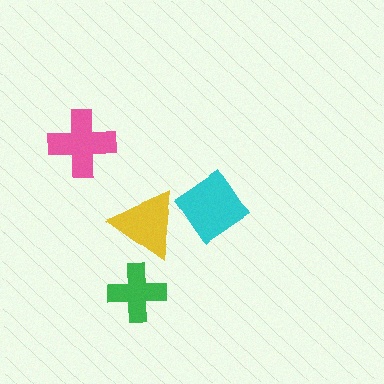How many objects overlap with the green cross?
0 objects overlap with the green cross.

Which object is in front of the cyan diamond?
The yellow triangle is in front of the cyan diamond.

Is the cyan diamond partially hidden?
Yes, it is partially covered by another shape.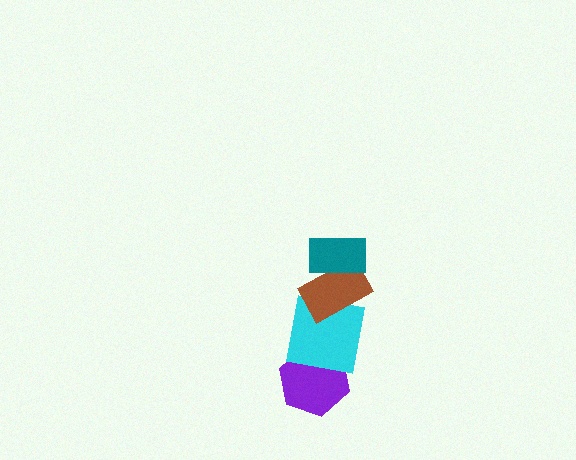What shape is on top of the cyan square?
The brown rectangle is on top of the cyan square.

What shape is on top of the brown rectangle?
The teal rectangle is on top of the brown rectangle.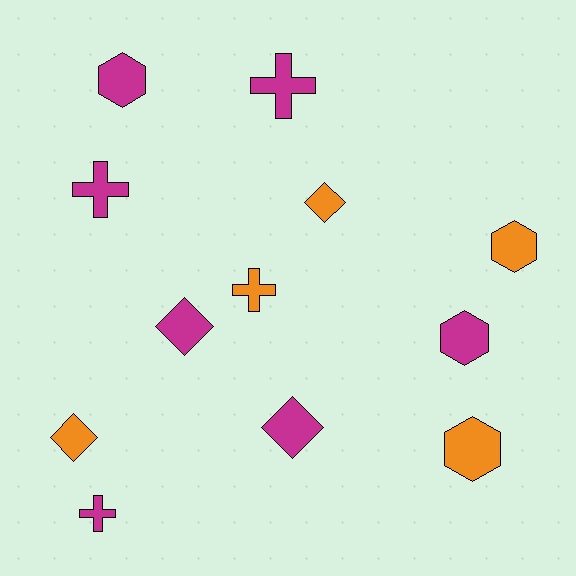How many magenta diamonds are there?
There are 2 magenta diamonds.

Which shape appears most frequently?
Diamond, with 4 objects.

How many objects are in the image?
There are 12 objects.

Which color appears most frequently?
Magenta, with 7 objects.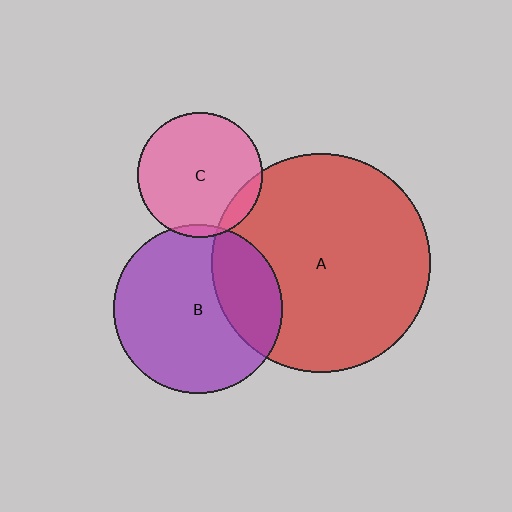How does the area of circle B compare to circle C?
Approximately 1.8 times.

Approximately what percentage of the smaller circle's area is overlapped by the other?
Approximately 25%.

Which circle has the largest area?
Circle A (red).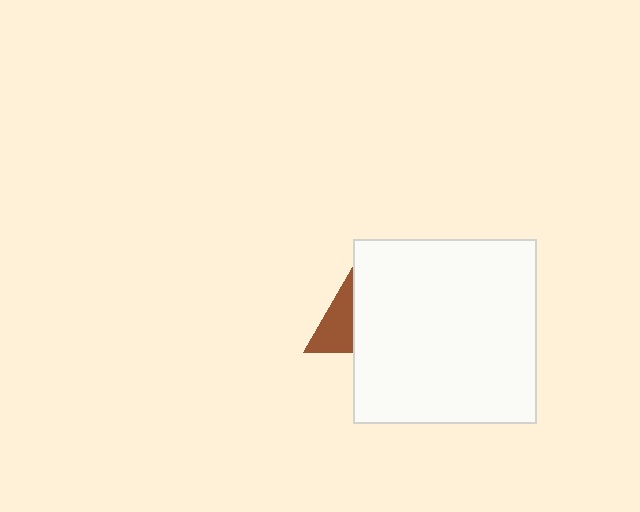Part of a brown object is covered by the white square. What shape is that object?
It is a triangle.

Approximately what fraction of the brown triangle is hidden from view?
Roughly 69% of the brown triangle is hidden behind the white square.